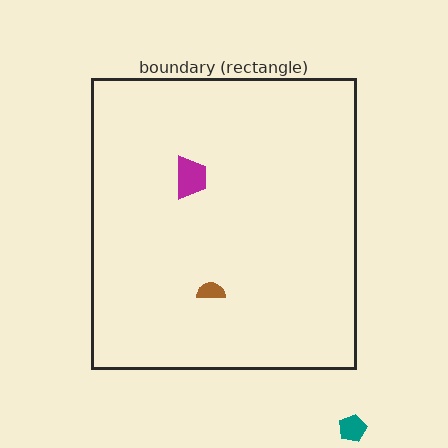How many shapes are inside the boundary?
2 inside, 1 outside.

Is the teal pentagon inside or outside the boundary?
Outside.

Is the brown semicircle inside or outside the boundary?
Inside.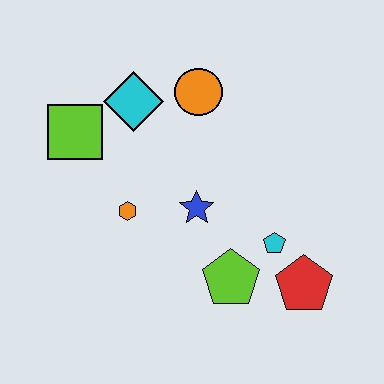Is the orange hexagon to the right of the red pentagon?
No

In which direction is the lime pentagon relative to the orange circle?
The lime pentagon is below the orange circle.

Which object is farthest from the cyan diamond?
The red pentagon is farthest from the cyan diamond.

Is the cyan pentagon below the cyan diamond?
Yes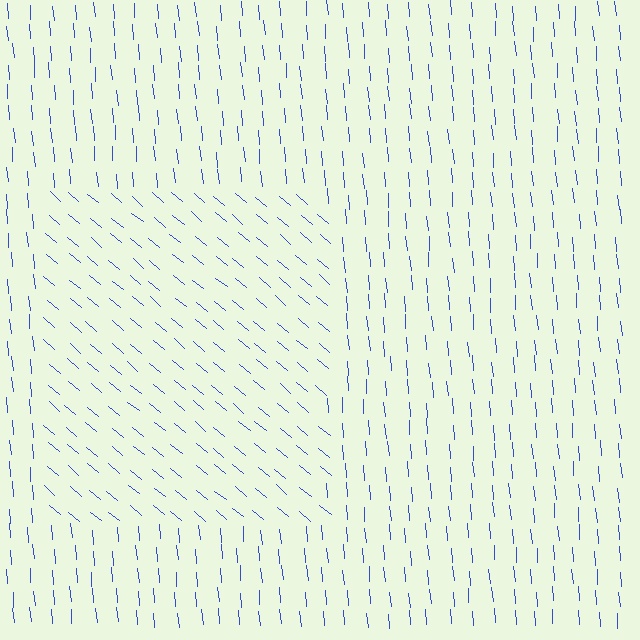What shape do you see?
I see a rectangle.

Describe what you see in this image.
The image is filled with small blue line segments. A rectangle region in the image has lines oriented differently from the surrounding lines, creating a visible texture boundary.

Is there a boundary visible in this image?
Yes, there is a texture boundary formed by a change in line orientation.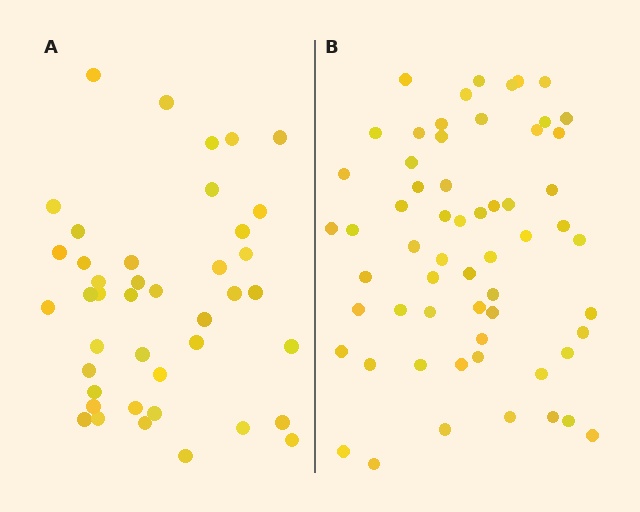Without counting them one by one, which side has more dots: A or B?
Region B (the right region) has more dots.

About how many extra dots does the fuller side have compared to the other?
Region B has approximately 20 more dots than region A.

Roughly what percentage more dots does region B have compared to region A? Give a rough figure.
About 45% more.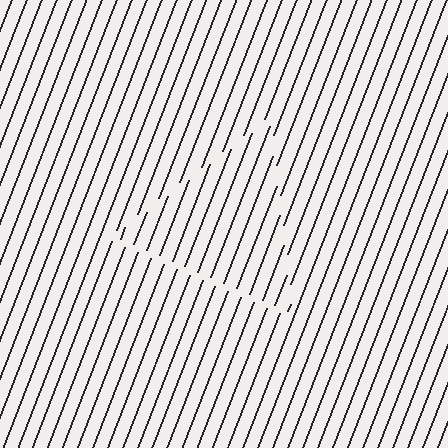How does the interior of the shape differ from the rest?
The interior of the shape contains the same grating, shifted by half a period — the contour is defined by the phase discontinuity where line-ends from the inner and outer gratings abut.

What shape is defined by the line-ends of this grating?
An illusory triangle. The interior of the shape contains the same grating, shifted by half a period — the contour is defined by the phase discontinuity where line-ends from the inner and outer gratings abut.